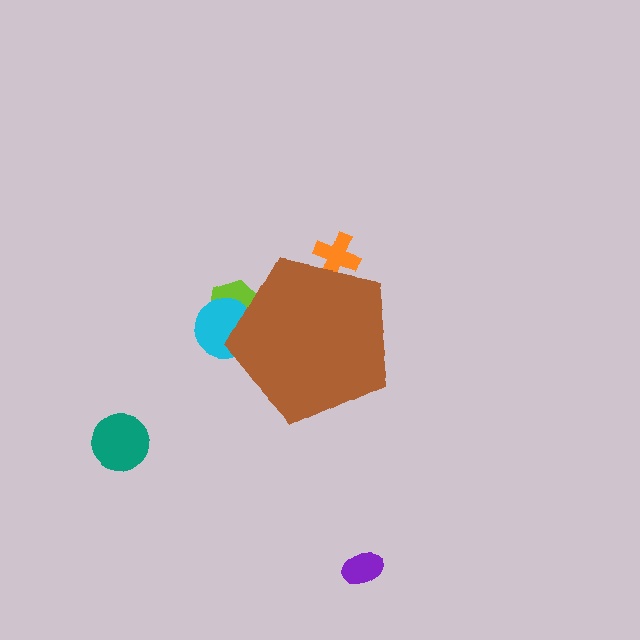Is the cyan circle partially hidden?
Yes, the cyan circle is partially hidden behind the brown pentagon.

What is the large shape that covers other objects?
A brown pentagon.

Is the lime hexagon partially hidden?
Yes, the lime hexagon is partially hidden behind the brown pentagon.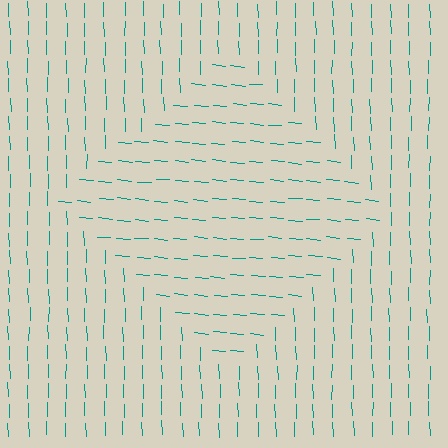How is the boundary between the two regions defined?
The boundary is defined purely by a change in line orientation (approximately 84 degrees difference). All lines are the same color and thickness.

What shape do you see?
I see a diamond.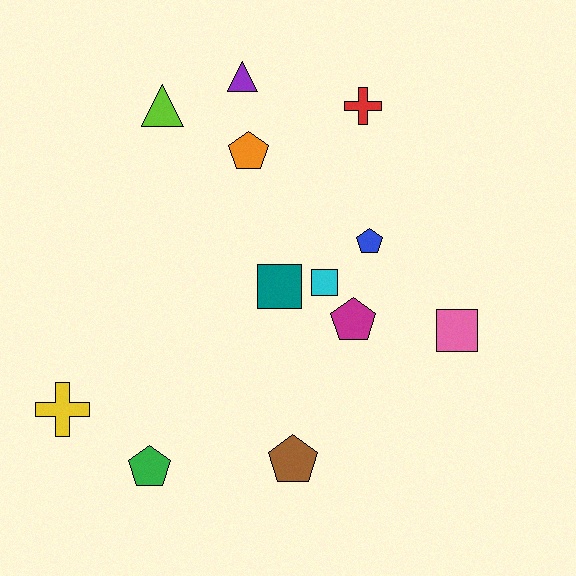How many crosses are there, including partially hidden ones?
There are 2 crosses.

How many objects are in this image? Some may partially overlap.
There are 12 objects.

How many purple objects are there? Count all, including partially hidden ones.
There is 1 purple object.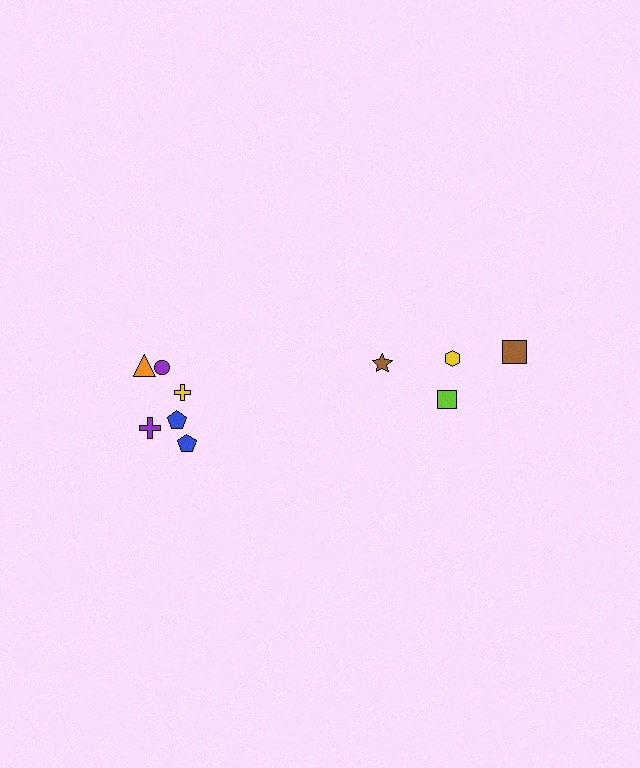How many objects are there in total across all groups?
There are 10 objects.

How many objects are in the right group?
There are 4 objects.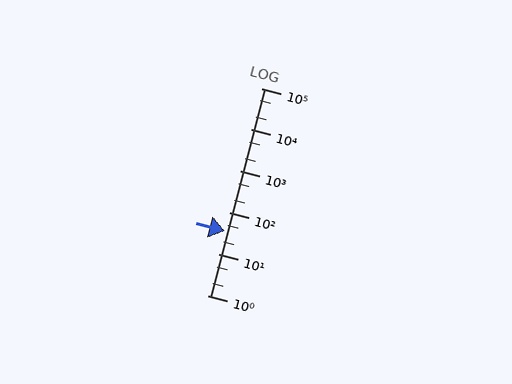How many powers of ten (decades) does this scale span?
The scale spans 5 decades, from 1 to 100000.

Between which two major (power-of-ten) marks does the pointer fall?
The pointer is between 10 and 100.